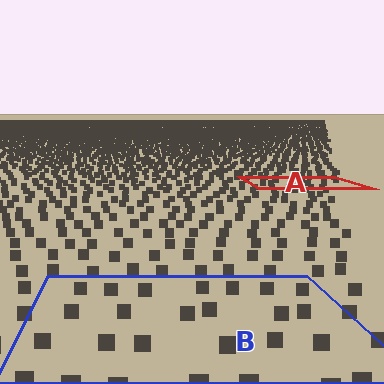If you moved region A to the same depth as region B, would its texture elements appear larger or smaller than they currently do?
They would appear larger. At a closer depth, the same texture elements are projected at a bigger on-screen size.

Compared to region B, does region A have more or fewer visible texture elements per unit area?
Region A has more texture elements per unit area — they are packed more densely because it is farther away.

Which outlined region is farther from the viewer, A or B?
Region A is farther from the viewer — the texture elements inside it appear smaller and more densely packed.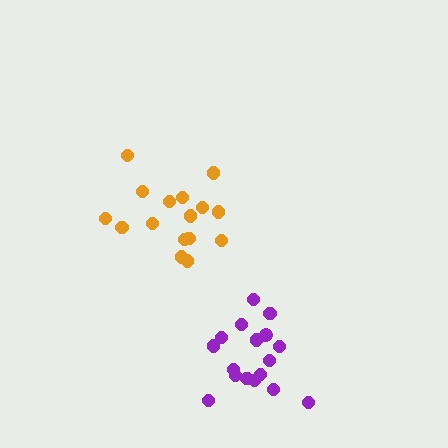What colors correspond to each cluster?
The clusters are colored: orange, purple.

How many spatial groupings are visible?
There are 2 spatial groupings.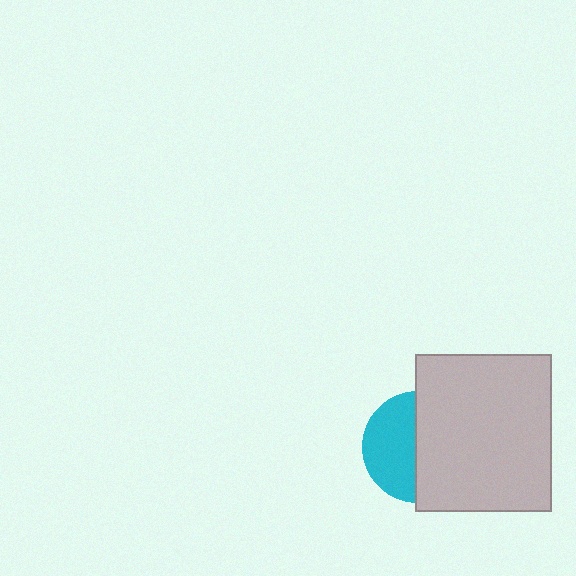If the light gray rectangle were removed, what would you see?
You would see the complete cyan circle.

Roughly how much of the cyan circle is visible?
About half of it is visible (roughly 47%).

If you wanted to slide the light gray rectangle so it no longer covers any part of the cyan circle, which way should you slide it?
Slide it right — that is the most direct way to separate the two shapes.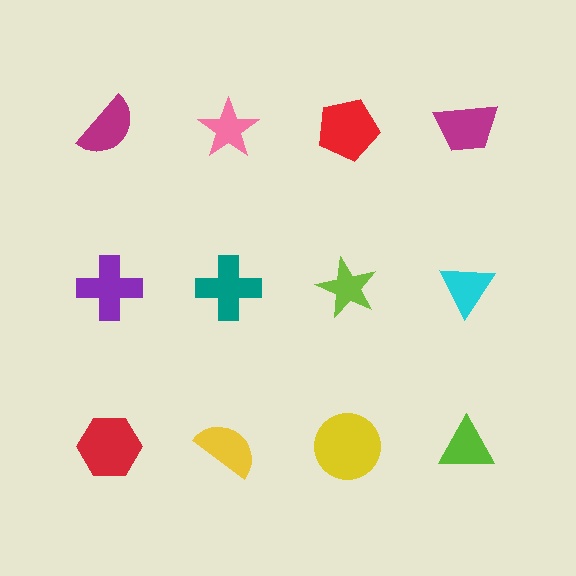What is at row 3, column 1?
A red hexagon.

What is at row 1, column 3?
A red pentagon.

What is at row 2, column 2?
A teal cross.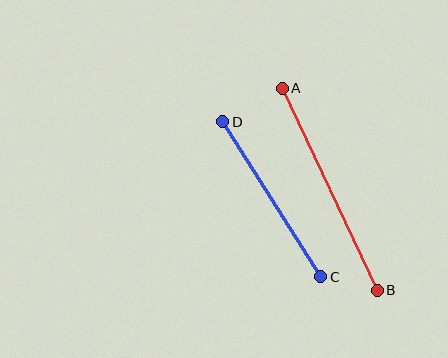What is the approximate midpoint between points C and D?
The midpoint is at approximately (272, 199) pixels.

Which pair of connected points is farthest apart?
Points A and B are farthest apart.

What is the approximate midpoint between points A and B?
The midpoint is at approximately (330, 189) pixels.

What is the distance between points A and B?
The distance is approximately 224 pixels.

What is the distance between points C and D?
The distance is approximately 183 pixels.